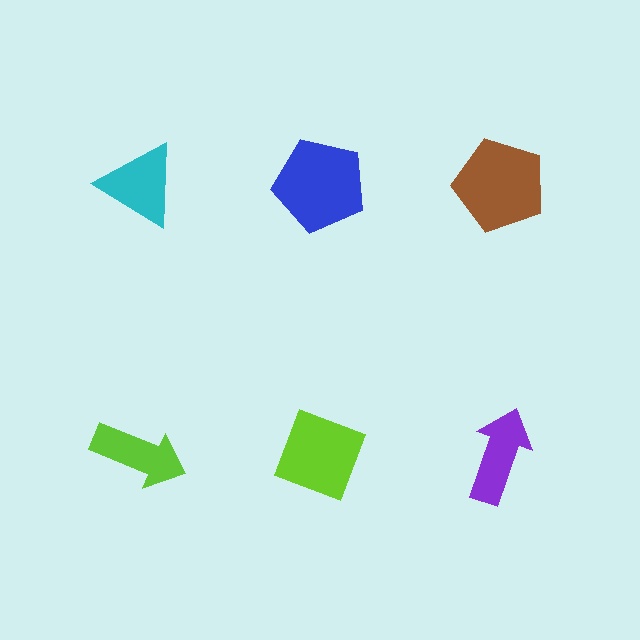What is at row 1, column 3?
A brown pentagon.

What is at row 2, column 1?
A lime arrow.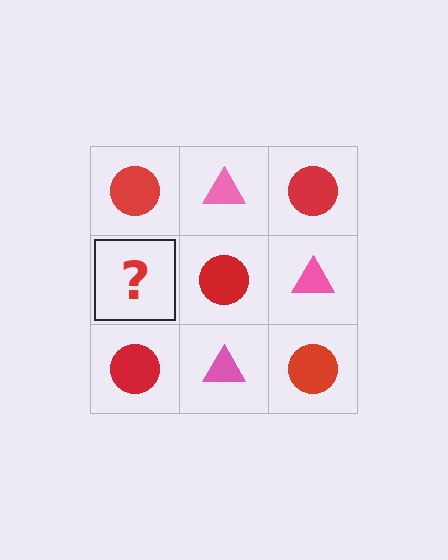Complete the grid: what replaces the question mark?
The question mark should be replaced with a pink triangle.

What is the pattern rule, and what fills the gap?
The rule is that it alternates red circle and pink triangle in a checkerboard pattern. The gap should be filled with a pink triangle.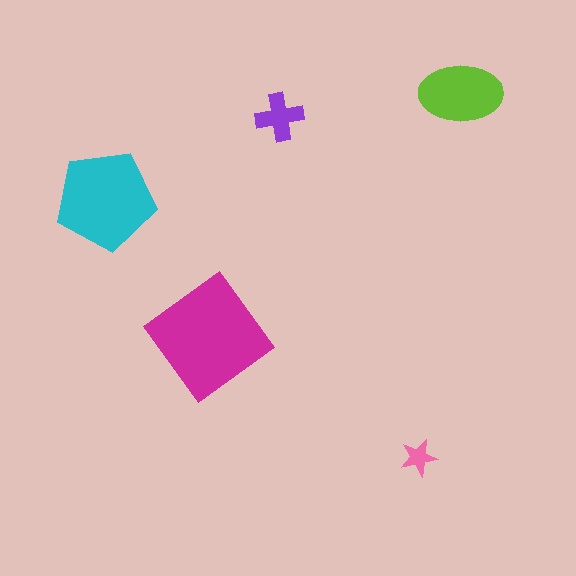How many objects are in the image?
There are 5 objects in the image.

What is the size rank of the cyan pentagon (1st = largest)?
2nd.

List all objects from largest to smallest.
The magenta diamond, the cyan pentagon, the lime ellipse, the purple cross, the pink star.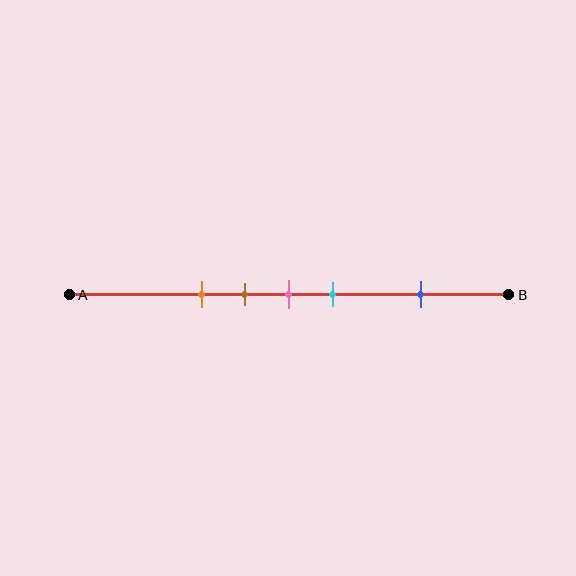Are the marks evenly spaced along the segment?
No, the marks are not evenly spaced.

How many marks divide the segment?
There are 5 marks dividing the segment.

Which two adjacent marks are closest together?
The brown and pink marks are the closest adjacent pair.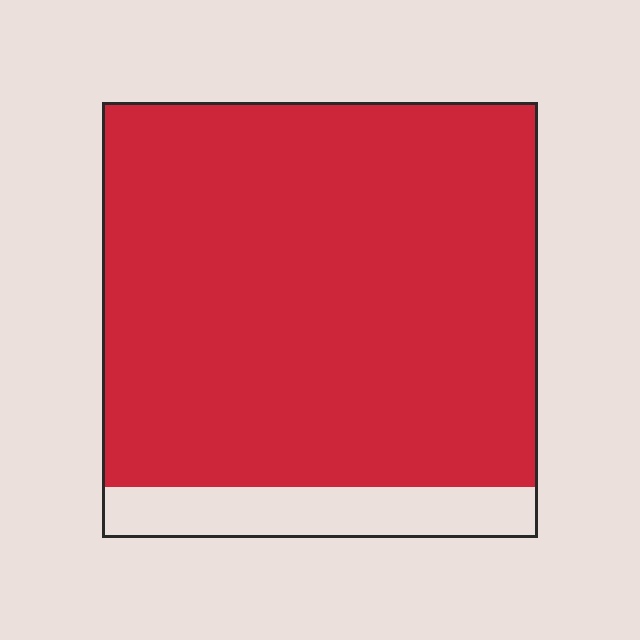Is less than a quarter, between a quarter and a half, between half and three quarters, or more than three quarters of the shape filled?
More than three quarters.